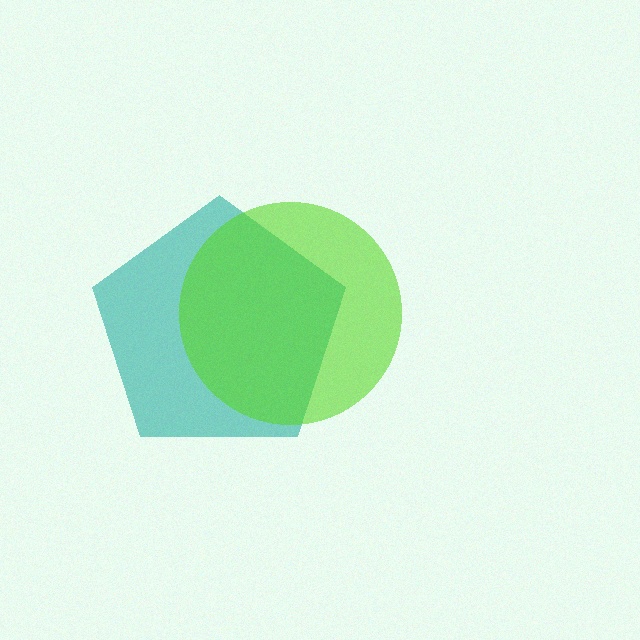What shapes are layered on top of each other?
The layered shapes are: a teal pentagon, a lime circle.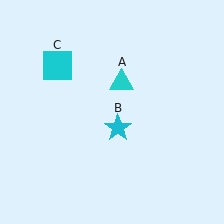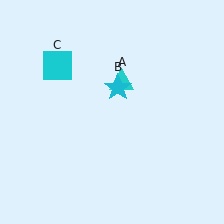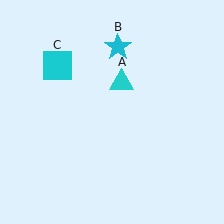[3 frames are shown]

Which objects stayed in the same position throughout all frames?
Cyan triangle (object A) and cyan square (object C) remained stationary.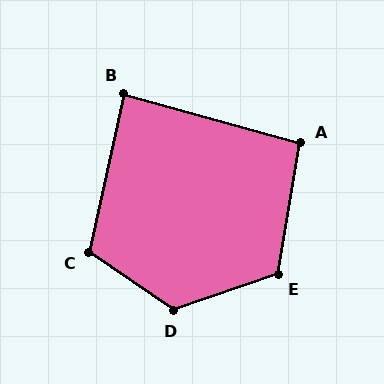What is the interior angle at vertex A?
Approximately 96 degrees (obtuse).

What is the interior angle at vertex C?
Approximately 112 degrees (obtuse).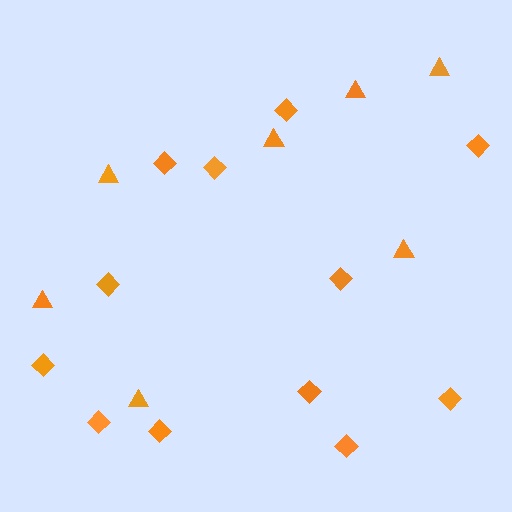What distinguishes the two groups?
There are 2 groups: one group of diamonds (12) and one group of triangles (7).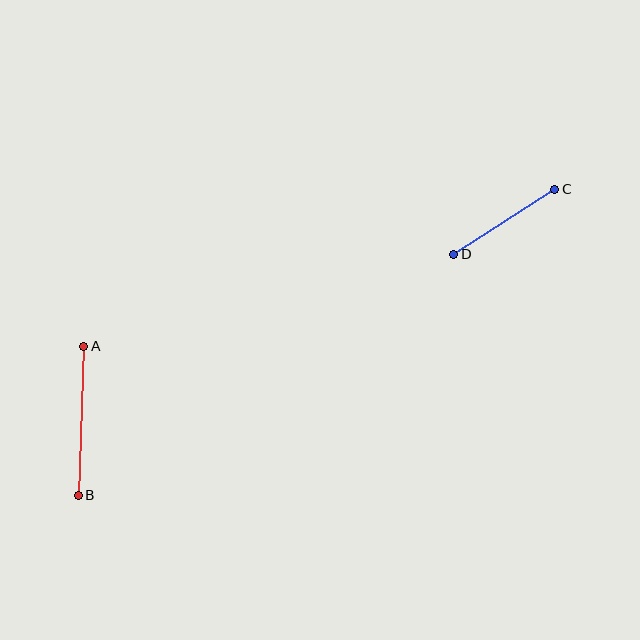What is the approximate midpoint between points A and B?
The midpoint is at approximately (81, 421) pixels.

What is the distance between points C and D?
The distance is approximately 120 pixels.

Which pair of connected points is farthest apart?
Points A and B are farthest apart.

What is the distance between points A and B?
The distance is approximately 149 pixels.